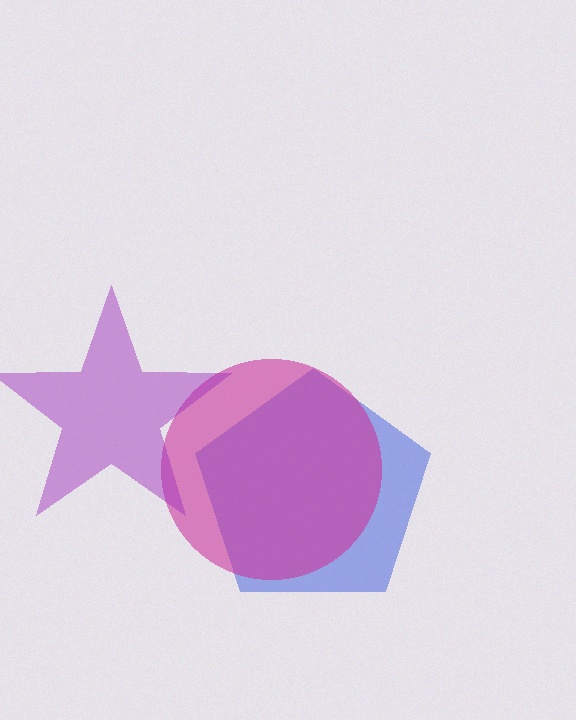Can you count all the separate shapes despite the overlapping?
Yes, there are 3 separate shapes.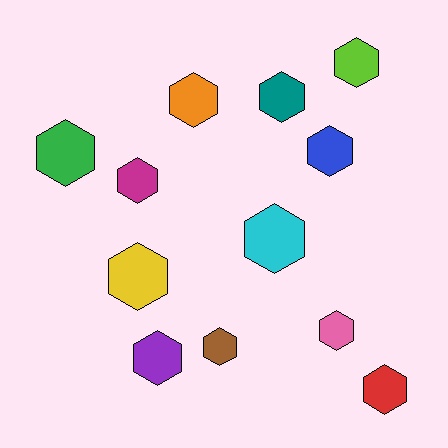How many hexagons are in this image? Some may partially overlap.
There are 12 hexagons.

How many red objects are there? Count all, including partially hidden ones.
There is 1 red object.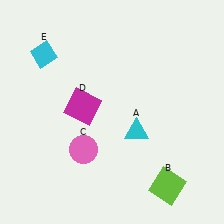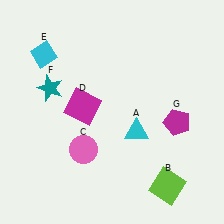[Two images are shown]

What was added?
A teal star (F), a magenta pentagon (G) were added in Image 2.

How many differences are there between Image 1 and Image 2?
There are 2 differences between the two images.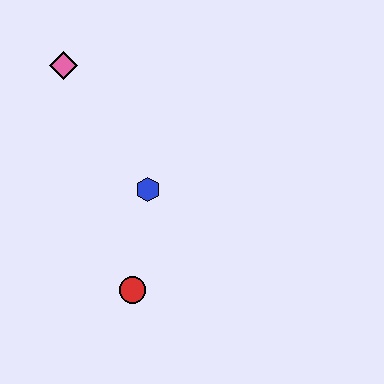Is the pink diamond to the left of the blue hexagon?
Yes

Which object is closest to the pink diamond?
The blue hexagon is closest to the pink diamond.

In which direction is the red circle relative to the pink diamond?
The red circle is below the pink diamond.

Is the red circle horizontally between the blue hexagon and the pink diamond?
Yes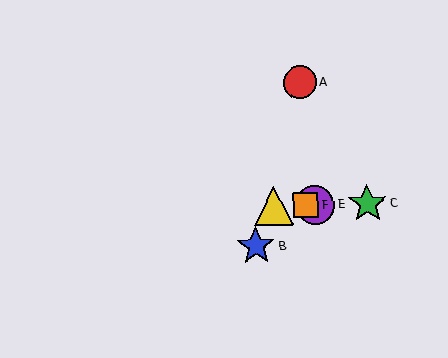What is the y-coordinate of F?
Object F is at y≈205.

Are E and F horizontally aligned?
Yes, both are at y≈205.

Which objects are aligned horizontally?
Objects C, D, E, F are aligned horizontally.